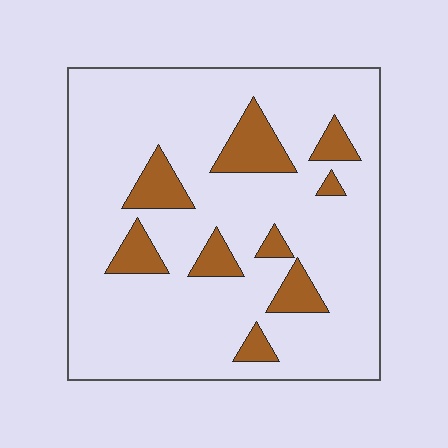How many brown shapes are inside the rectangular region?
9.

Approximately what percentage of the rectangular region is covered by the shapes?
Approximately 15%.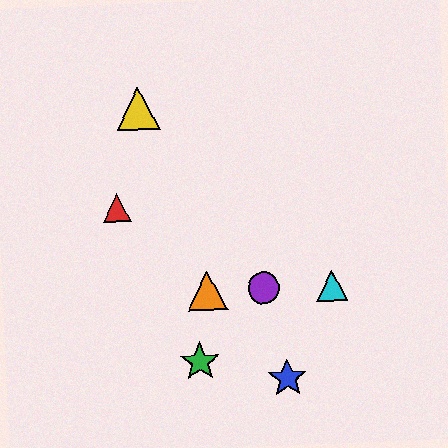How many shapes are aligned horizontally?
3 shapes (the purple circle, the orange triangle, the cyan triangle) are aligned horizontally.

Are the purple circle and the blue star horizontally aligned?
No, the purple circle is at y≈288 and the blue star is at y≈378.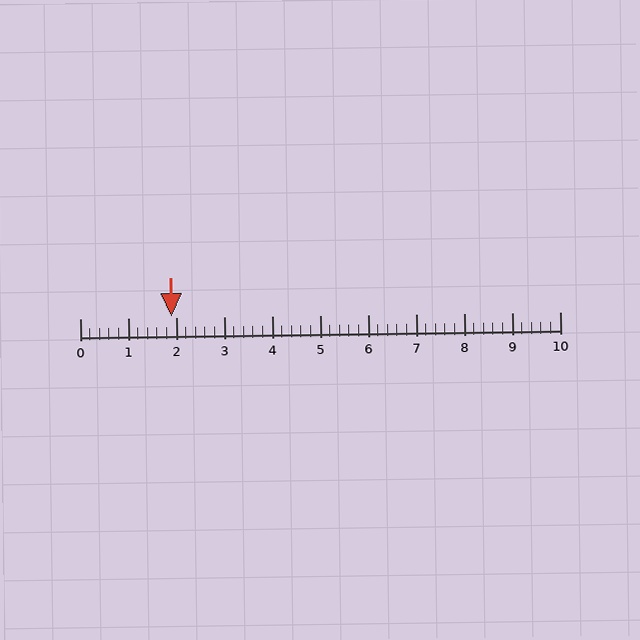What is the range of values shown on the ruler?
The ruler shows values from 0 to 10.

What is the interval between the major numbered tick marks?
The major tick marks are spaced 1 units apart.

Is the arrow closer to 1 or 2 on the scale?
The arrow is closer to 2.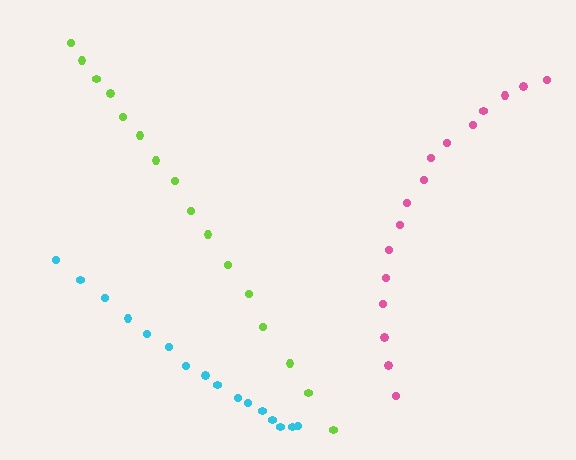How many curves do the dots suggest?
There are 3 distinct paths.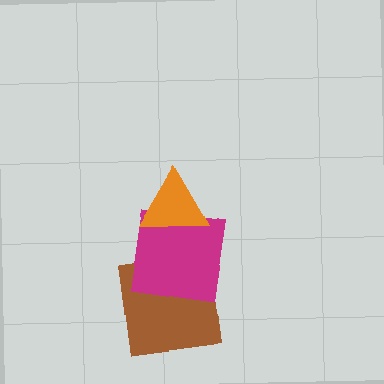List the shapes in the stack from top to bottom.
From top to bottom: the orange triangle, the magenta square, the brown square.